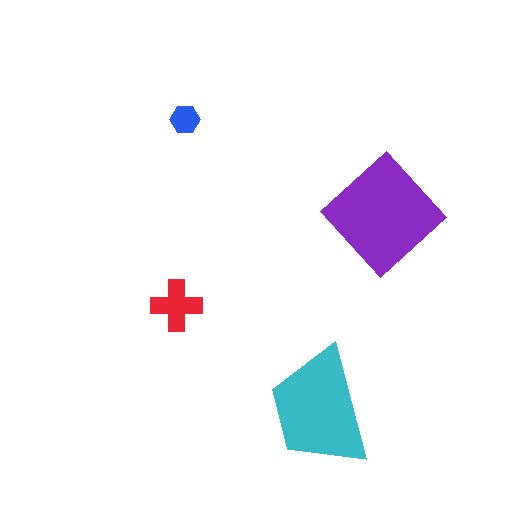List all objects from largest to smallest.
The purple diamond, the cyan trapezoid, the red cross, the blue hexagon.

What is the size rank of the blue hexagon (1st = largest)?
4th.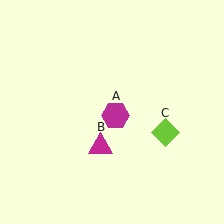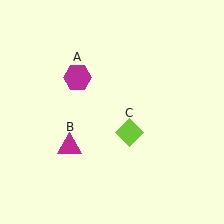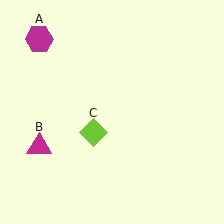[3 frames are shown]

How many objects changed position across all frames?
3 objects changed position: magenta hexagon (object A), magenta triangle (object B), lime diamond (object C).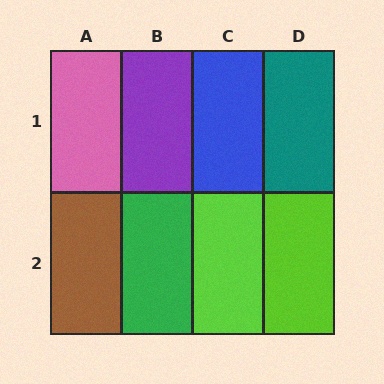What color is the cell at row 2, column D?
Lime.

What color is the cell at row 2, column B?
Green.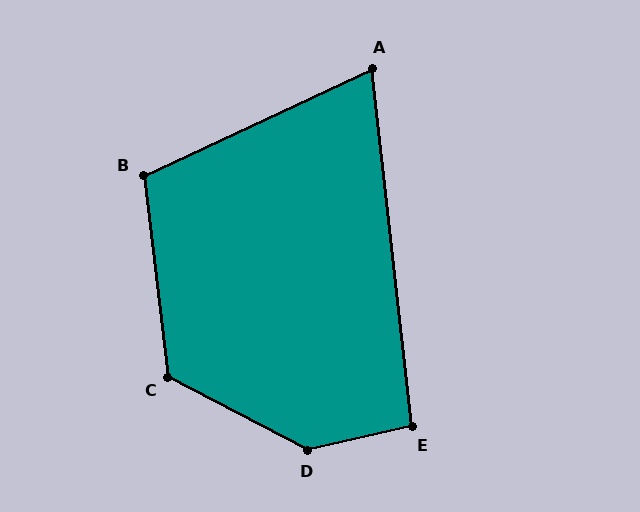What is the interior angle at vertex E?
Approximately 96 degrees (obtuse).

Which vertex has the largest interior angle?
D, at approximately 140 degrees.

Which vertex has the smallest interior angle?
A, at approximately 72 degrees.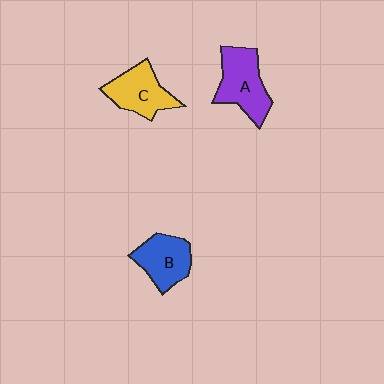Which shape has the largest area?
Shape A (purple).